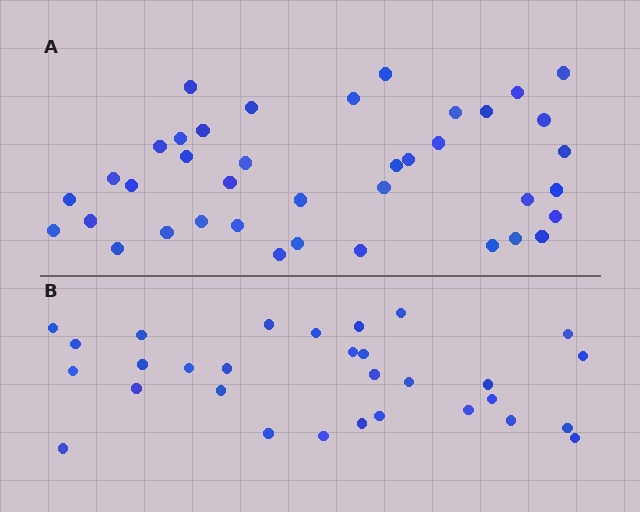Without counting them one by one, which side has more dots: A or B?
Region A (the top region) has more dots.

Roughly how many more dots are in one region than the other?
Region A has roughly 8 or so more dots than region B.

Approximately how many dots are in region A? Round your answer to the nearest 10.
About 40 dots. (The exact count is 39, which rounds to 40.)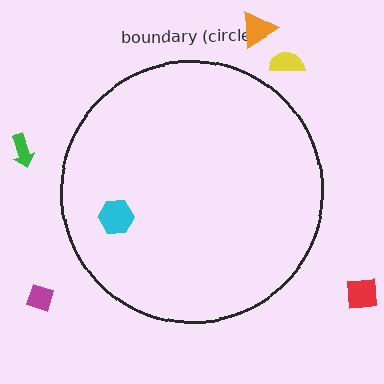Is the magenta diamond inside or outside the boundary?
Outside.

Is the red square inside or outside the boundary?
Outside.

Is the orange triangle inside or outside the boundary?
Outside.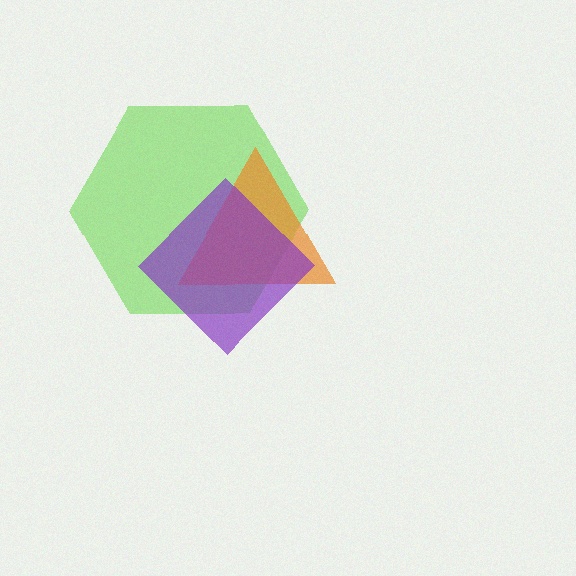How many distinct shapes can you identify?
There are 3 distinct shapes: a lime hexagon, an orange triangle, a purple diamond.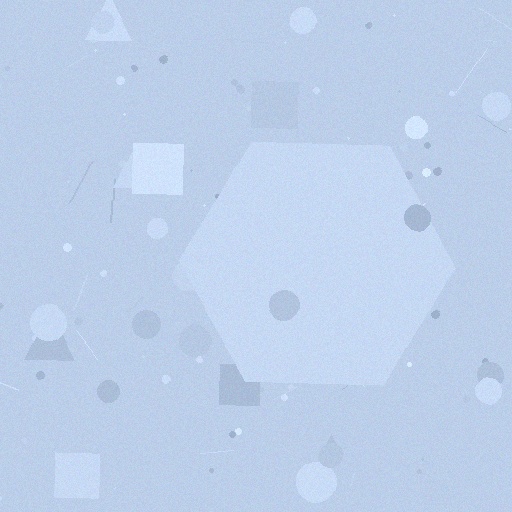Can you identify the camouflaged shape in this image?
The camouflaged shape is a hexagon.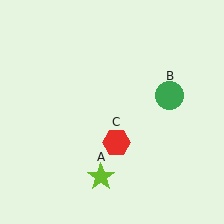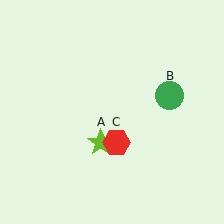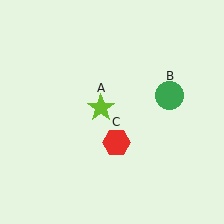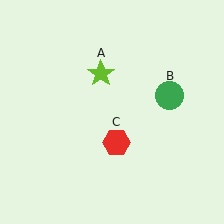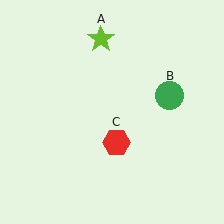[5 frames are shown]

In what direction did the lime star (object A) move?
The lime star (object A) moved up.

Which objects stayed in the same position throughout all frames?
Green circle (object B) and red hexagon (object C) remained stationary.